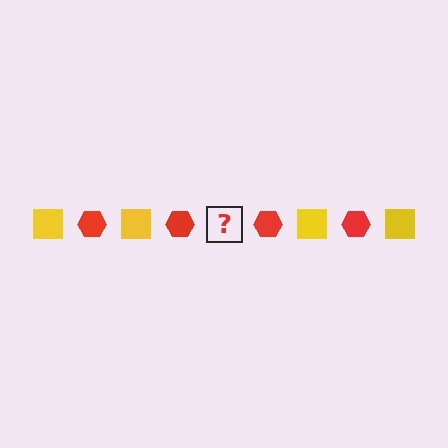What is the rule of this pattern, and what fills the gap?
The rule is that the pattern alternates between yellow square and red hexagon. The gap should be filled with a yellow square.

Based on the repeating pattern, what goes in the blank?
The blank should be a yellow square.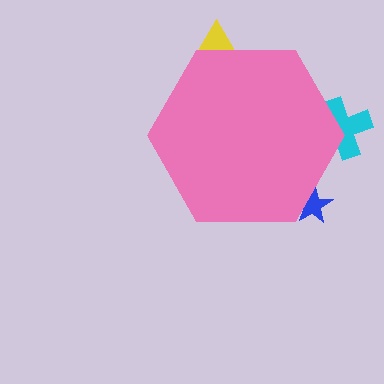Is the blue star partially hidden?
Yes, the blue star is partially hidden behind the pink hexagon.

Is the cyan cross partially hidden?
Yes, the cyan cross is partially hidden behind the pink hexagon.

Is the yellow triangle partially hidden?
Yes, the yellow triangle is partially hidden behind the pink hexagon.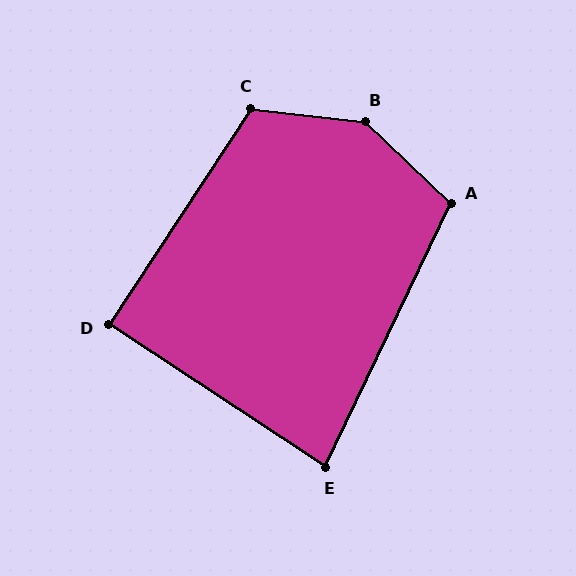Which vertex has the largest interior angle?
B, at approximately 143 degrees.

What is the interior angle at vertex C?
Approximately 117 degrees (obtuse).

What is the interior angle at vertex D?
Approximately 90 degrees (approximately right).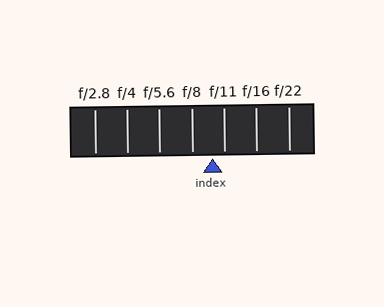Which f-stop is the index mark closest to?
The index mark is closest to f/11.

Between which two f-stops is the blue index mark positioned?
The index mark is between f/8 and f/11.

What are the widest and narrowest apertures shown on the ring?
The widest aperture shown is f/2.8 and the narrowest is f/22.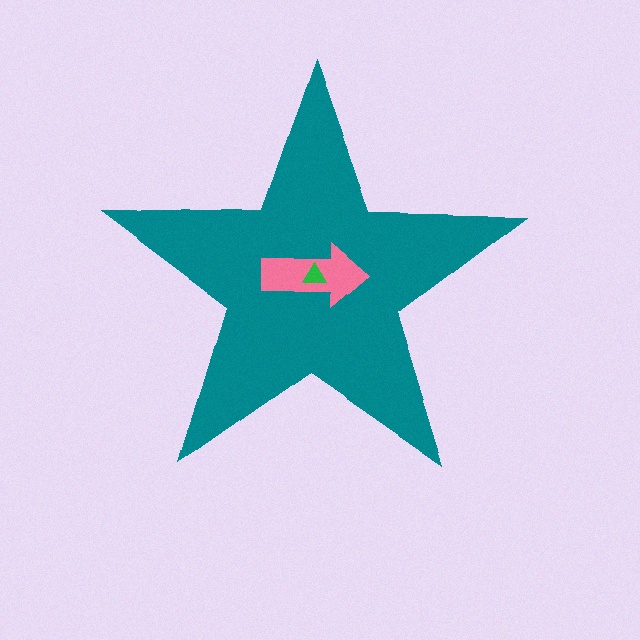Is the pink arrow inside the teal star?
Yes.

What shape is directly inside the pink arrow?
The green triangle.